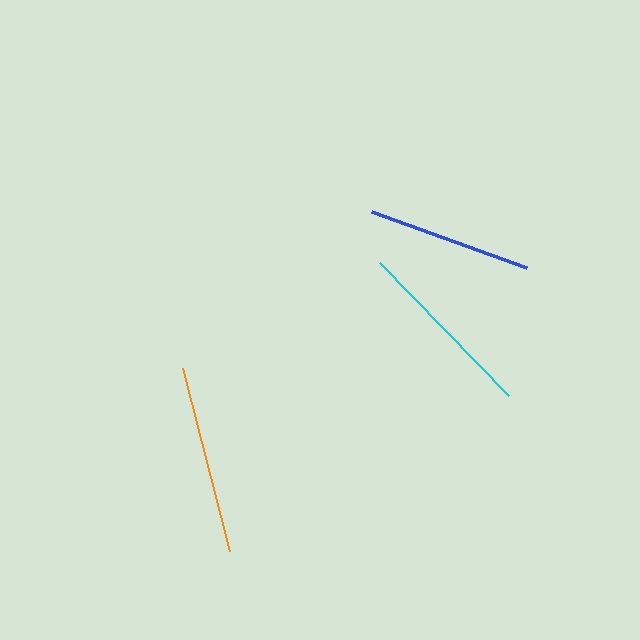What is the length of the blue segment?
The blue segment is approximately 165 pixels long.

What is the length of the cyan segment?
The cyan segment is approximately 185 pixels long.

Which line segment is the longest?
The orange line is the longest at approximately 189 pixels.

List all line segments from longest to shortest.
From longest to shortest: orange, cyan, blue.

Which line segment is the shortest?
The blue line is the shortest at approximately 165 pixels.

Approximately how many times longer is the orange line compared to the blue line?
The orange line is approximately 1.1 times the length of the blue line.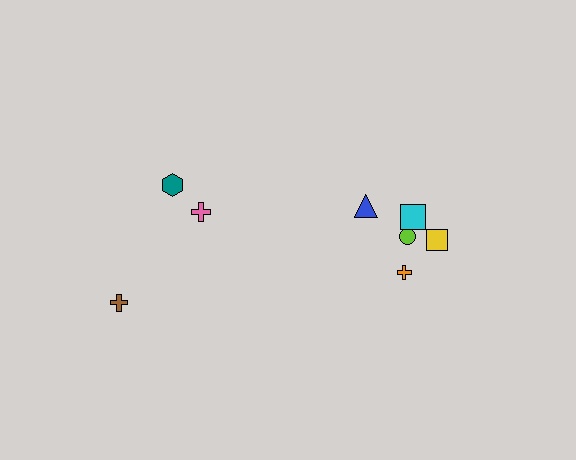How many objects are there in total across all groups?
There are 8 objects.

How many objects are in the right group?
There are 5 objects.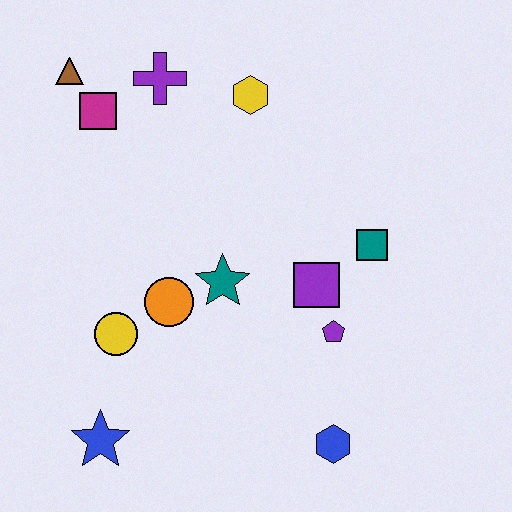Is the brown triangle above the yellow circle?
Yes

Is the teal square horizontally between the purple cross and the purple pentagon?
No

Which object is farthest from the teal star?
The brown triangle is farthest from the teal star.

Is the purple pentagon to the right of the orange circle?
Yes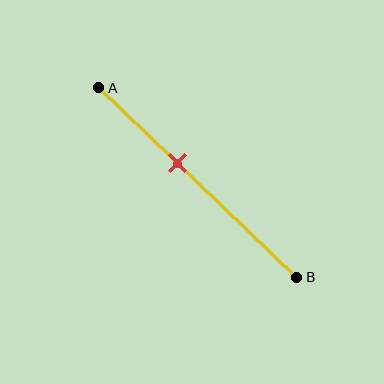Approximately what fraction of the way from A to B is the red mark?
The red mark is approximately 40% of the way from A to B.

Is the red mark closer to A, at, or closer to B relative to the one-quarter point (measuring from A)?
The red mark is closer to point B than the one-quarter point of segment AB.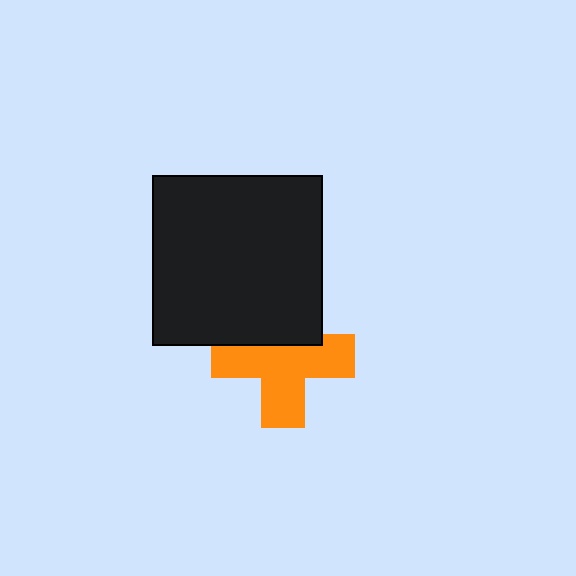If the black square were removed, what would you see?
You would see the complete orange cross.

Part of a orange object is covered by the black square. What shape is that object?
It is a cross.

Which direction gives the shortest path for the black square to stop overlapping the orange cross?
Moving up gives the shortest separation.